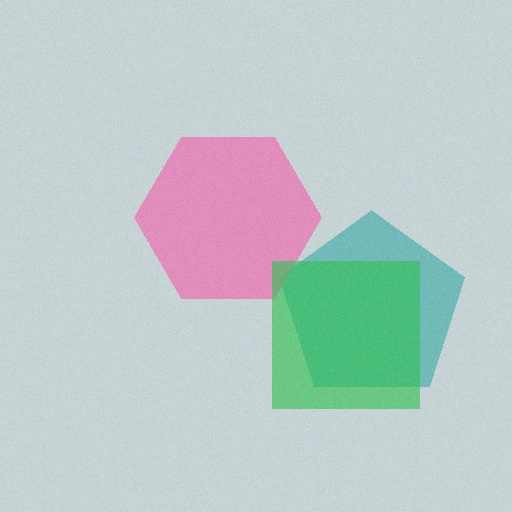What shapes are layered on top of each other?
The layered shapes are: a teal pentagon, a pink hexagon, a green square.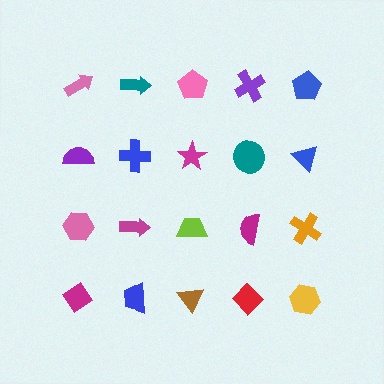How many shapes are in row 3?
5 shapes.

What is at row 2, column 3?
A magenta star.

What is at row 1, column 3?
A pink pentagon.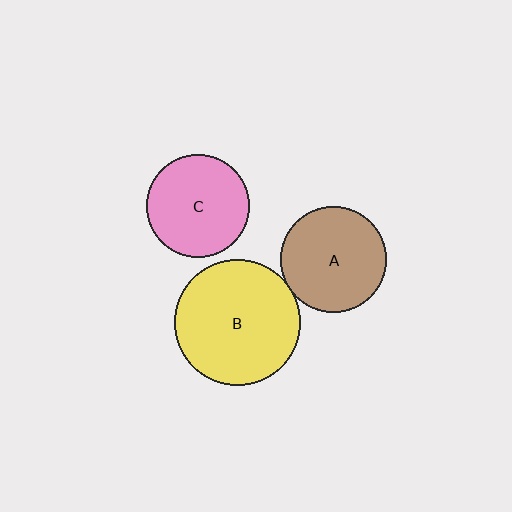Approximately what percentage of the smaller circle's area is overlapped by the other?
Approximately 5%.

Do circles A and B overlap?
Yes.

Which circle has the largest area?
Circle B (yellow).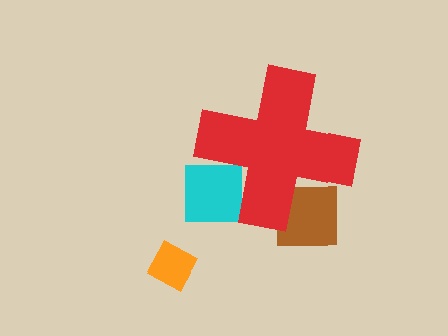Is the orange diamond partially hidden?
No, the orange diamond is fully visible.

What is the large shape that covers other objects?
A red cross.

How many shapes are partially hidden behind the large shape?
2 shapes are partially hidden.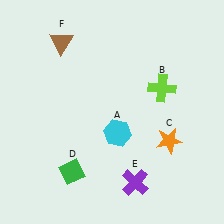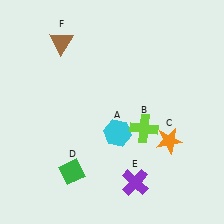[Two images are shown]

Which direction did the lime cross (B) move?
The lime cross (B) moved down.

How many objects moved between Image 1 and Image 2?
1 object moved between the two images.